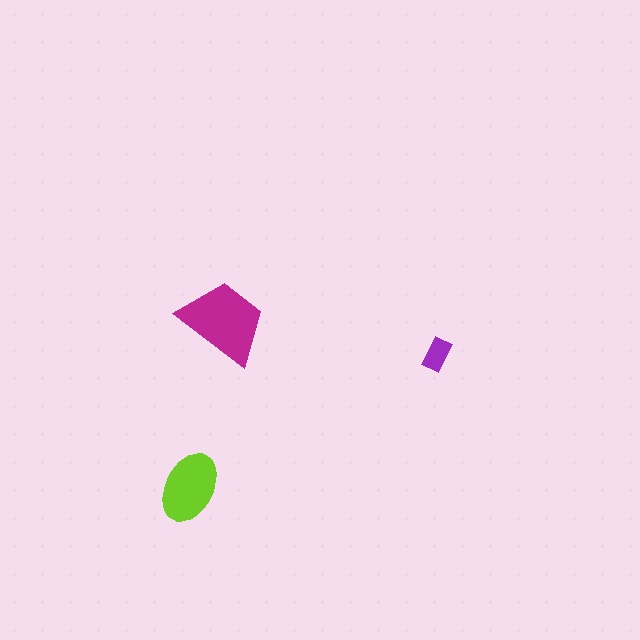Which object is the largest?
The magenta trapezoid.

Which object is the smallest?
The purple rectangle.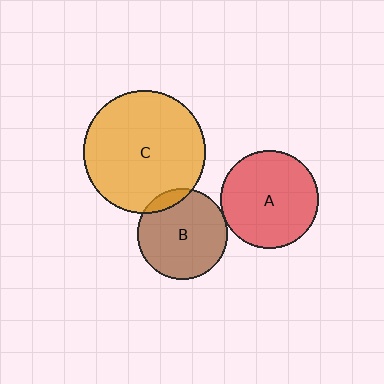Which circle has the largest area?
Circle C (orange).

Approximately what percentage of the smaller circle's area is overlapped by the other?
Approximately 10%.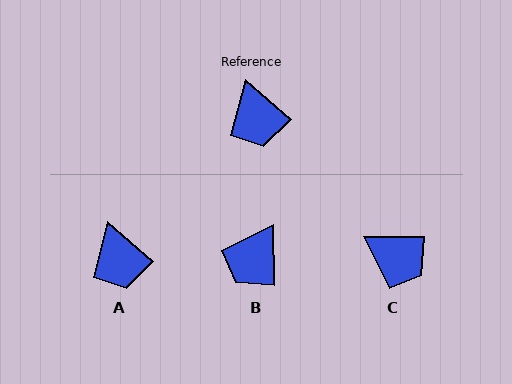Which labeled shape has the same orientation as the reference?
A.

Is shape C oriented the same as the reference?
No, it is off by about 41 degrees.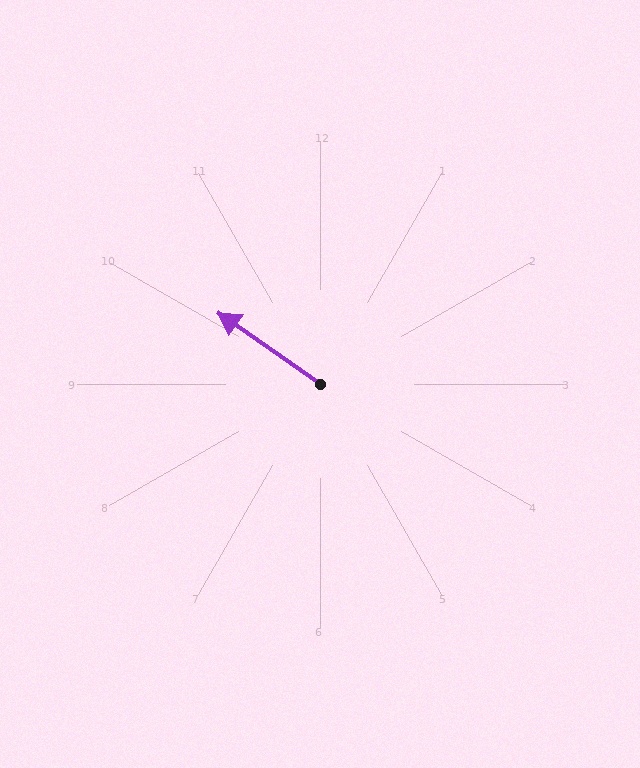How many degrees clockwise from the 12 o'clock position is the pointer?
Approximately 305 degrees.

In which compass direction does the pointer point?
Northwest.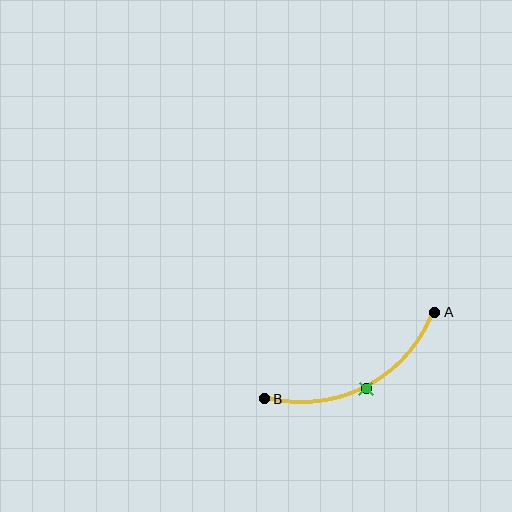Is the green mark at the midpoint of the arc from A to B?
Yes. The green mark lies on the arc at equal arc-length from both A and B — it is the arc midpoint.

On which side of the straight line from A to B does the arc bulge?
The arc bulges below the straight line connecting A and B.